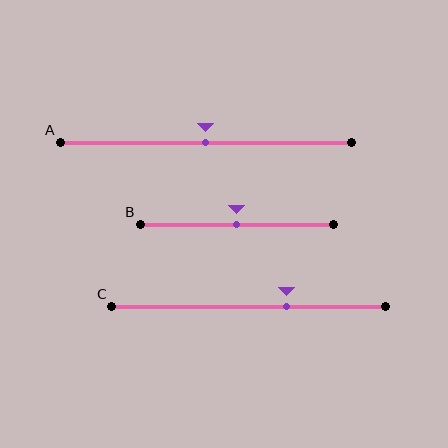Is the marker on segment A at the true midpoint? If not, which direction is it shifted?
Yes, the marker on segment A is at the true midpoint.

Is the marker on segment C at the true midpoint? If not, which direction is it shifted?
No, the marker on segment C is shifted to the right by about 14% of the segment length.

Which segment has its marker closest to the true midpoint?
Segment A has its marker closest to the true midpoint.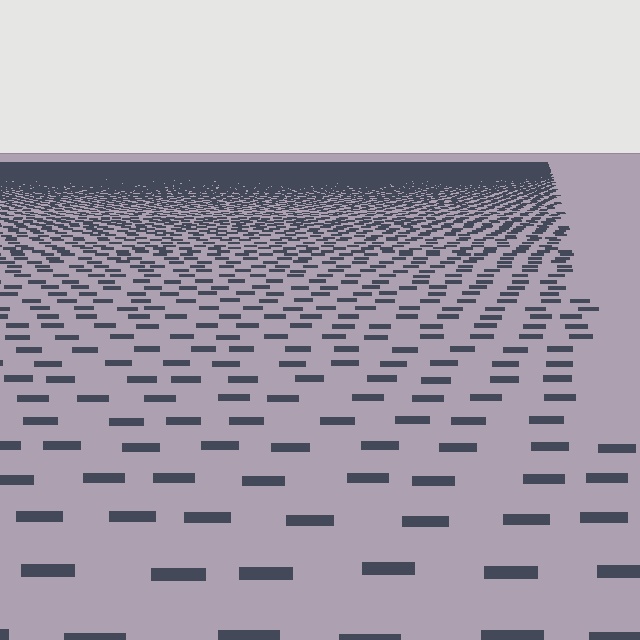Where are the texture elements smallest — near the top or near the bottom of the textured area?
Near the top.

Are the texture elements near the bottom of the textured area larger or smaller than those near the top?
Larger. Near the bottom, elements are closer to the viewer and appear at a bigger on-screen size.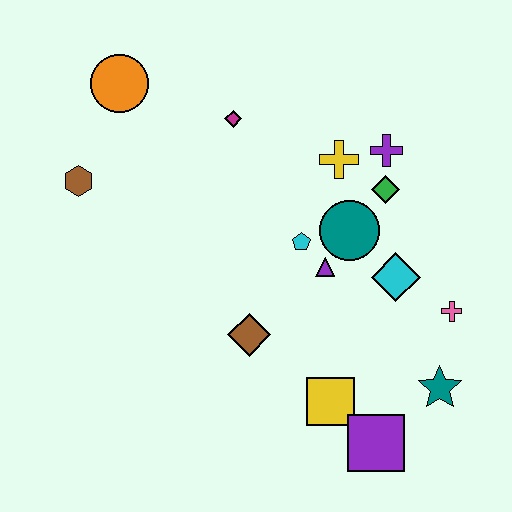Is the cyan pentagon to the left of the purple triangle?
Yes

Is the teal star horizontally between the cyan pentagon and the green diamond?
No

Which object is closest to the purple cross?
The green diamond is closest to the purple cross.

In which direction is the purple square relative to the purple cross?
The purple square is below the purple cross.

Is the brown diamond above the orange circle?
No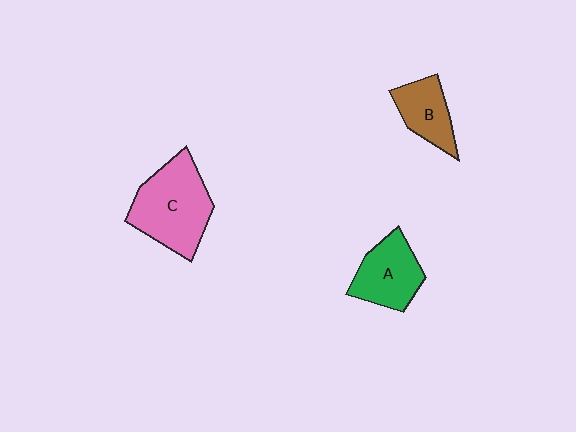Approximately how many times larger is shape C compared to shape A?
Approximately 1.5 times.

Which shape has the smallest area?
Shape B (brown).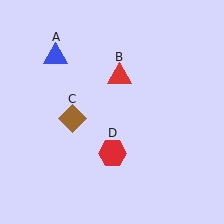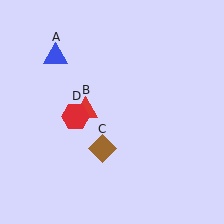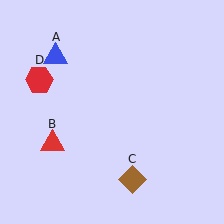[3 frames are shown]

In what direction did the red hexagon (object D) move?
The red hexagon (object D) moved up and to the left.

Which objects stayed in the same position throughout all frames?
Blue triangle (object A) remained stationary.